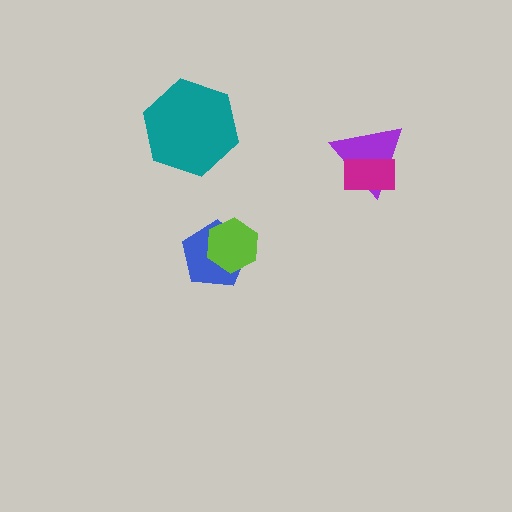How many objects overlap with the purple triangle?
1 object overlaps with the purple triangle.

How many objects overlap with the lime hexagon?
1 object overlaps with the lime hexagon.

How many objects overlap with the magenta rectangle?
1 object overlaps with the magenta rectangle.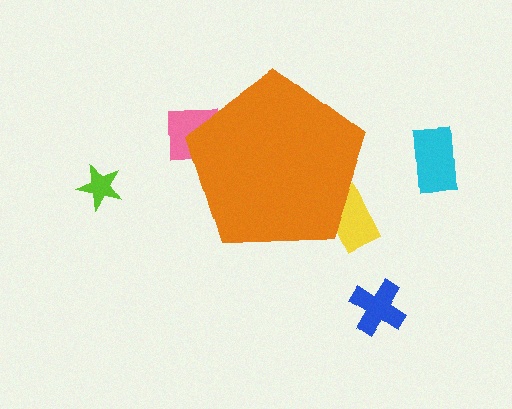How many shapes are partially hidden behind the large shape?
2 shapes are partially hidden.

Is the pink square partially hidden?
Yes, the pink square is partially hidden behind the orange pentagon.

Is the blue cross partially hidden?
No, the blue cross is fully visible.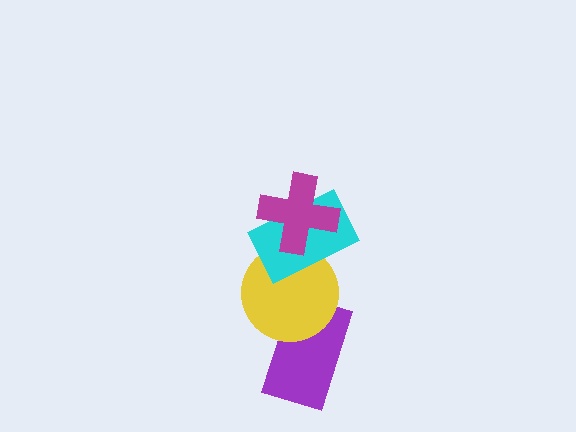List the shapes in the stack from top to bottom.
From top to bottom: the magenta cross, the cyan rectangle, the yellow circle, the purple rectangle.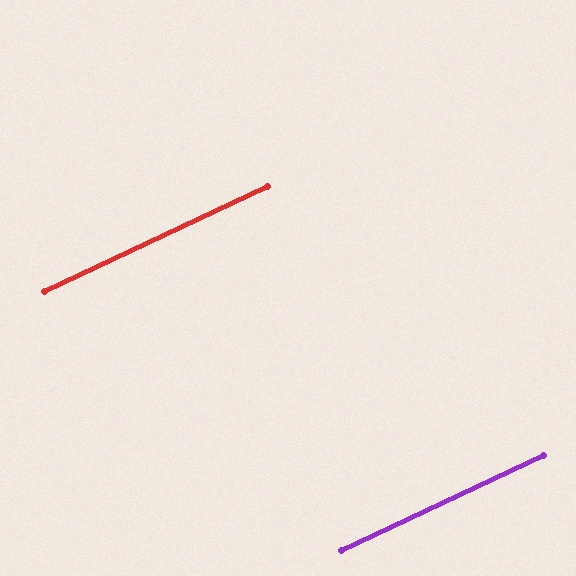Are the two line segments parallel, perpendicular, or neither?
Parallel — their directions differ by only 0.0°.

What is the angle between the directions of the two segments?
Approximately 0 degrees.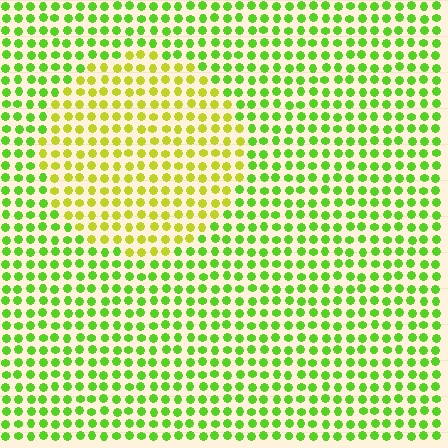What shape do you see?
I see a circle.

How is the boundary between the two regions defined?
The boundary is defined purely by a slight shift in hue (about 36 degrees). Spacing, size, and orientation are identical on both sides.